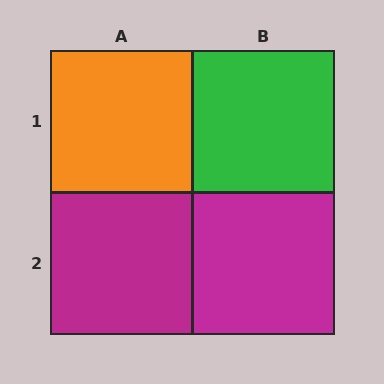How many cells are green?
1 cell is green.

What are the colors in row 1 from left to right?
Orange, green.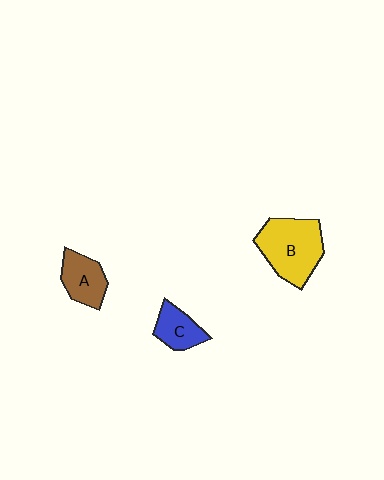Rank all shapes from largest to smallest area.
From largest to smallest: B (yellow), A (brown), C (blue).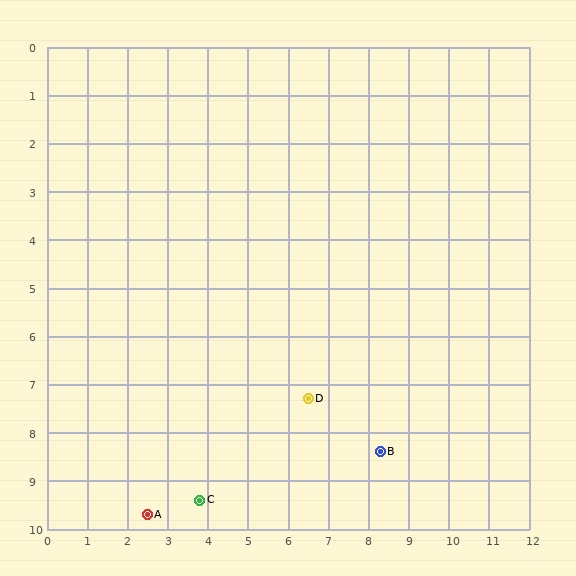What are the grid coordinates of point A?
Point A is at approximately (2.5, 9.7).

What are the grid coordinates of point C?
Point C is at approximately (3.8, 9.4).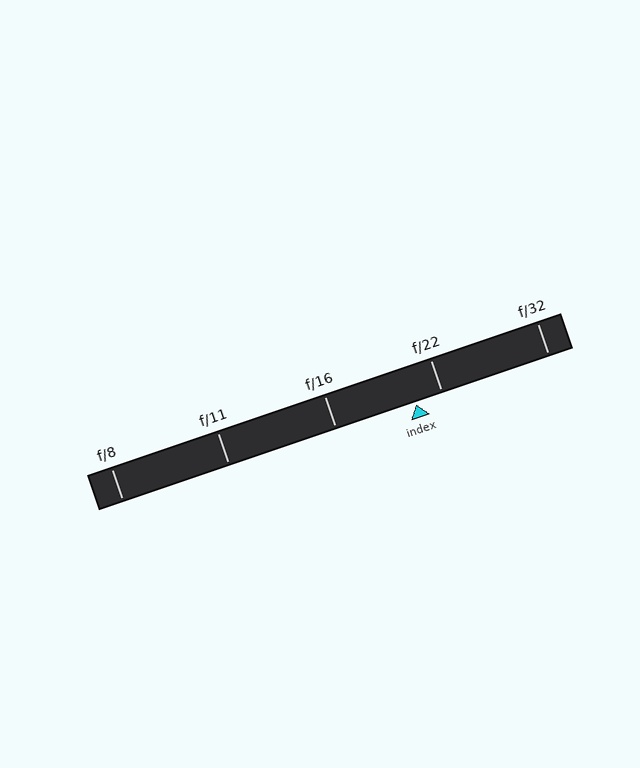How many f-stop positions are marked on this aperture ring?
There are 5 f-stop positions marked.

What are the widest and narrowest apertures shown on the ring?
The widest aperture shown is f/8 and the narrowest is f/32.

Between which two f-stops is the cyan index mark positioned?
The index mark is between f/16 and f/22.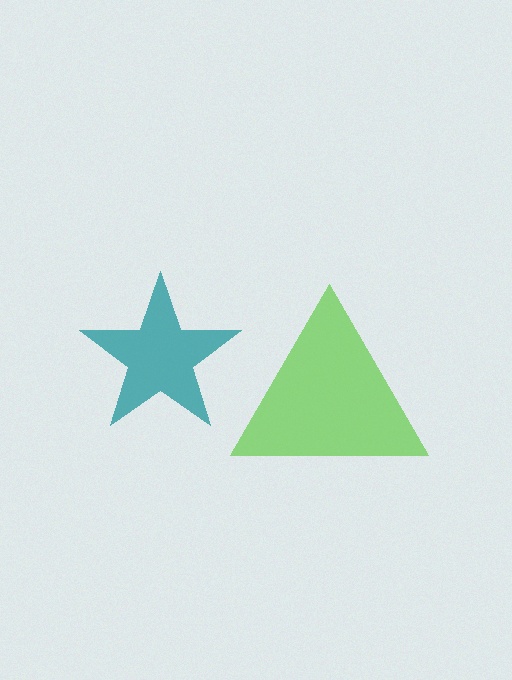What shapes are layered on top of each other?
The layered shapes are: a teal star, a lime triangle.